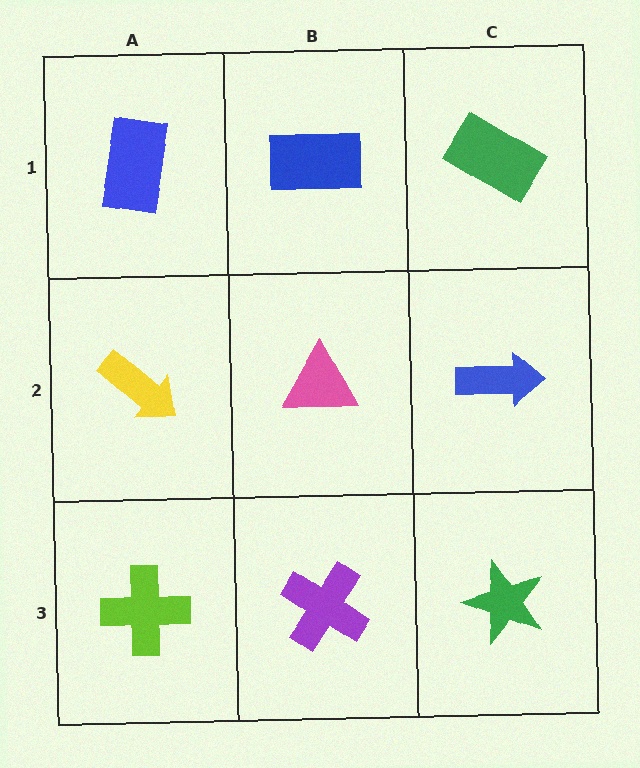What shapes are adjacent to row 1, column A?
A yellow arrow (row 2, column A), a blue rectangle (row 1, column B).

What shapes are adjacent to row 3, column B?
A pink triangle (row 2, column B), a lime cross (row 3, column A), a green star (row 3, column C).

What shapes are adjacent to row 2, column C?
A green rectangle (row 1, column C), a green star (row 3, column C), a pink triangle (row 2, column B).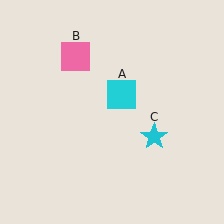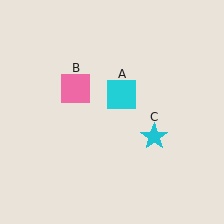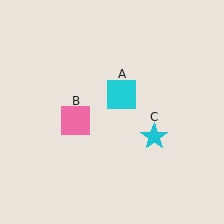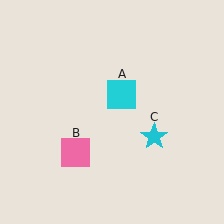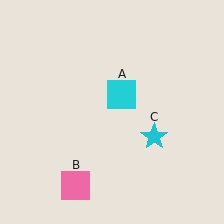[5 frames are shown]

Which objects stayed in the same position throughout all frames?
Cyan square (object A) and cyan star (object C) remained stationary.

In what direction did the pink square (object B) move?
The pink square (object B) moved down.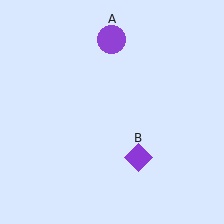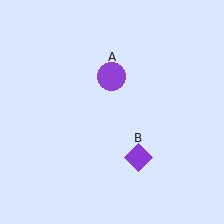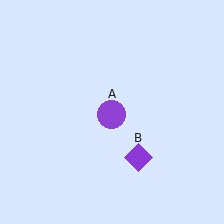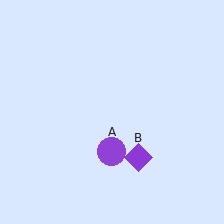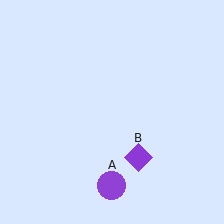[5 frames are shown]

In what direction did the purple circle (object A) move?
The purple circle (object A) moved down.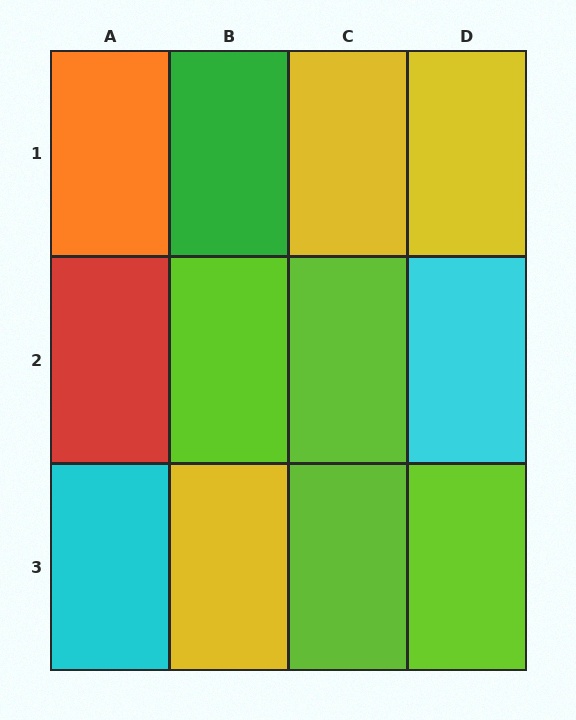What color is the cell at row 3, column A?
Cyan.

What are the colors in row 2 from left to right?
Red, lime, lime, cyan.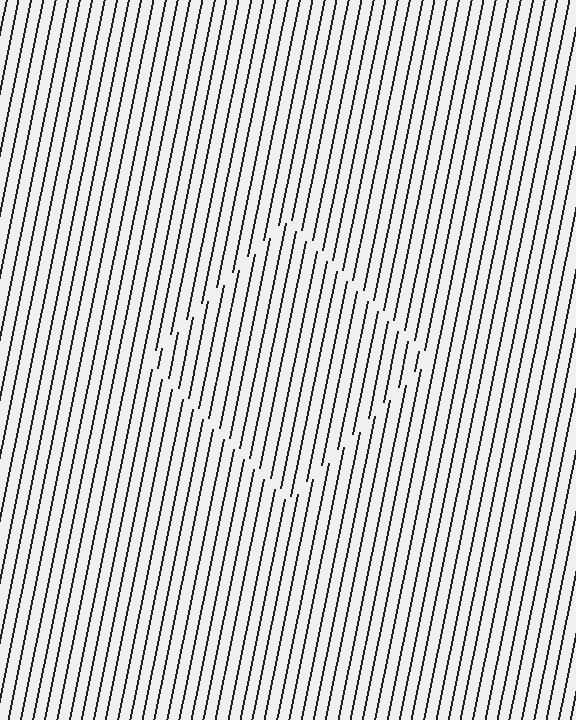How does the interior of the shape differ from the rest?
The interior of the shape contains the same grating, shifted by half a period — the contour is defined by the phase discontinuity where line-ends from the inner and outer gratings abut.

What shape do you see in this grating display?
An illusory square. The interior of the shape contains the same grating, shifted by half a period — the contour is defined by the phase discontinuity where line-ends from the inner and outer gratings abut.